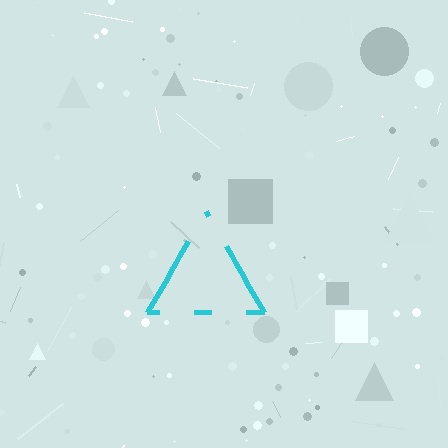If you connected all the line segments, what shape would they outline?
They would outline a triangle.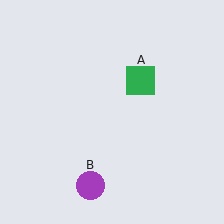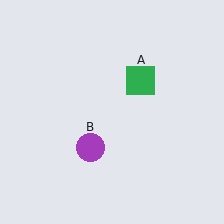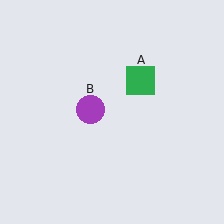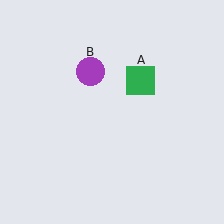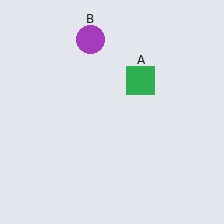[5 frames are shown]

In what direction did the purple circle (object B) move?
The purple circle (object B) moved up.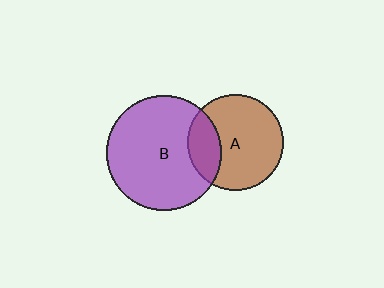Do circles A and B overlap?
Yes.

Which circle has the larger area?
Circle B (purple).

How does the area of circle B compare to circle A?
Approximately 1.4 times.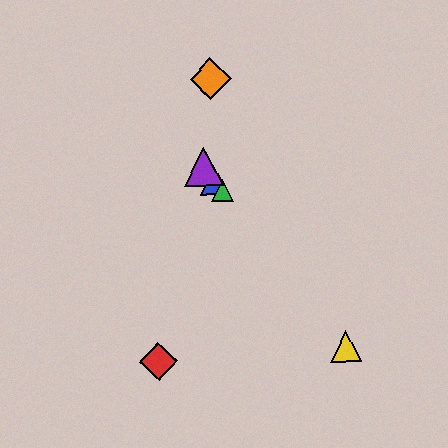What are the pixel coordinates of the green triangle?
The green triangle is at (222, 190).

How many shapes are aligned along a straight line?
4 shapes (the blue triangle, the green triangle, the yellow triangle, the purple triangle) are aligned along a straight line.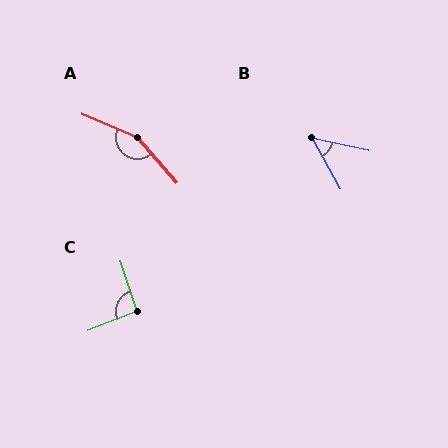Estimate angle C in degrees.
Approximately 94 degrees.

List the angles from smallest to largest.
B (49°), C (94°), A (154°).